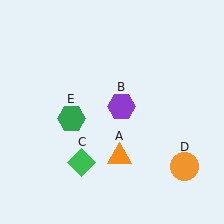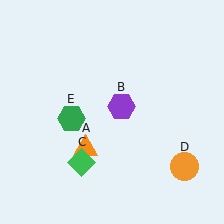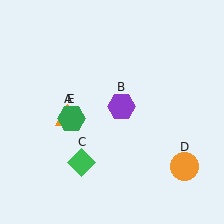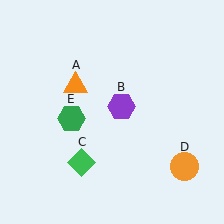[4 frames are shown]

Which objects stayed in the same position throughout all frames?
Purple hexagon (object B) and green diamond (object C) and orange circle (object D) and green hexagon (object E) remained stationary.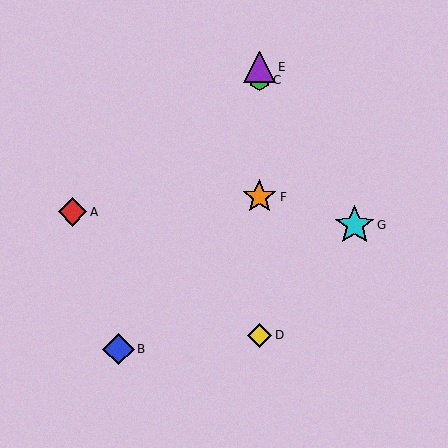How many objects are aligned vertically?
4 objects (C, D, E, F) are aligned vertically.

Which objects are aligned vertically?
Objects C, D, E, F are aligned vertically.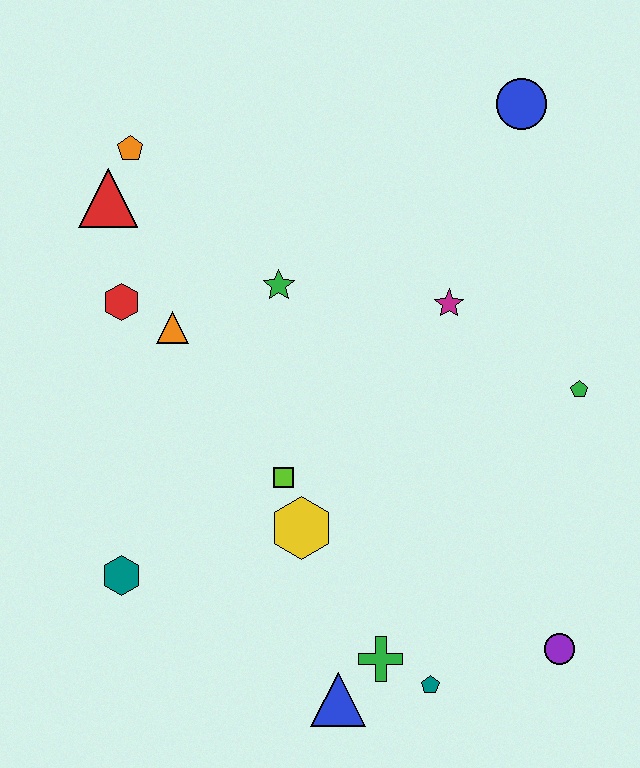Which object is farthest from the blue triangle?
The blue circle is farthest from the blue triangle.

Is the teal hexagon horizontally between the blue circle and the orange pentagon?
No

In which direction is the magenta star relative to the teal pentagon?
The magenta star is above the teal pentagon.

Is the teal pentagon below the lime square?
Yes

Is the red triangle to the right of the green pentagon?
No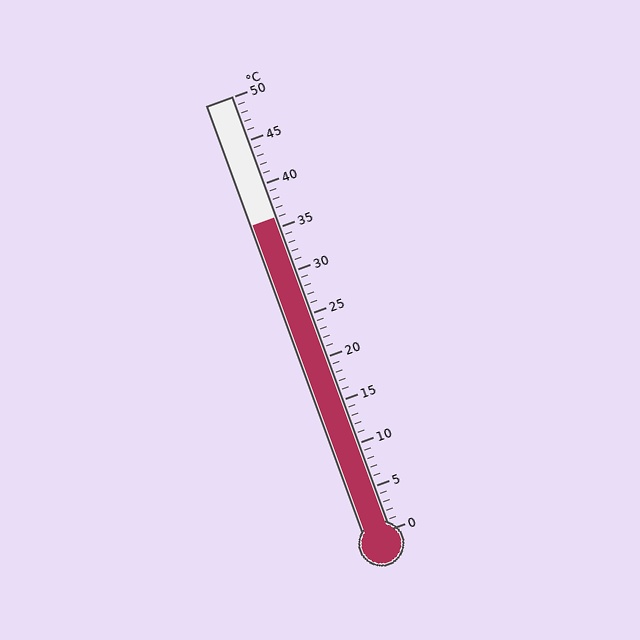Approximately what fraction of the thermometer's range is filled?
The thermometer is filled to approximately 70% of its range.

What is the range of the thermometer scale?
The thermometer scale ranges from 0°C to 50°C.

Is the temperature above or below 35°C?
The temperature is above 35°C.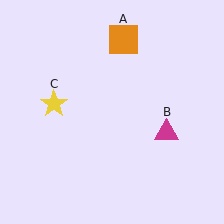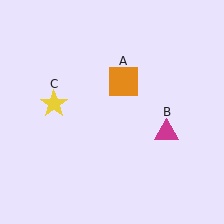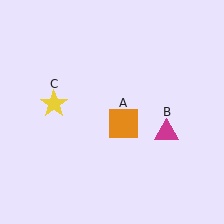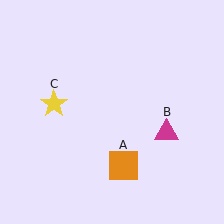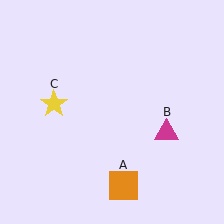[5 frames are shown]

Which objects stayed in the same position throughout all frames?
Magenta triangle (object B) and yellow star (object C) remained stationary.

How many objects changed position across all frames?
1 object changed position: orange square (object A).